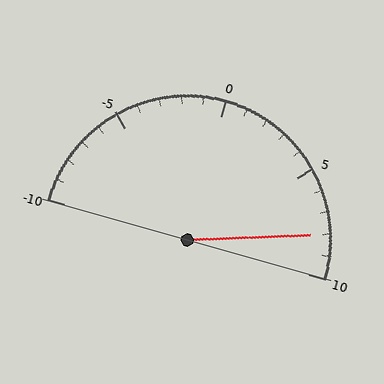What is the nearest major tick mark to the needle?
The nearest major tick mark is 10.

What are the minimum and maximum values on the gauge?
The gauge ranges from -10 to 10.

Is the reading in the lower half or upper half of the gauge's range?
The reading is in the upper half of the range (-10 to 10).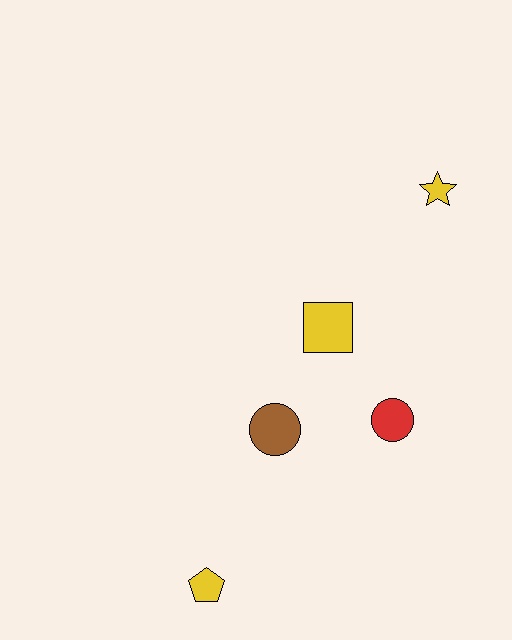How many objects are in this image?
There are 5 objects.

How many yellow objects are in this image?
There are 3 yellow objects.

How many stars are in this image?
There is 1 star.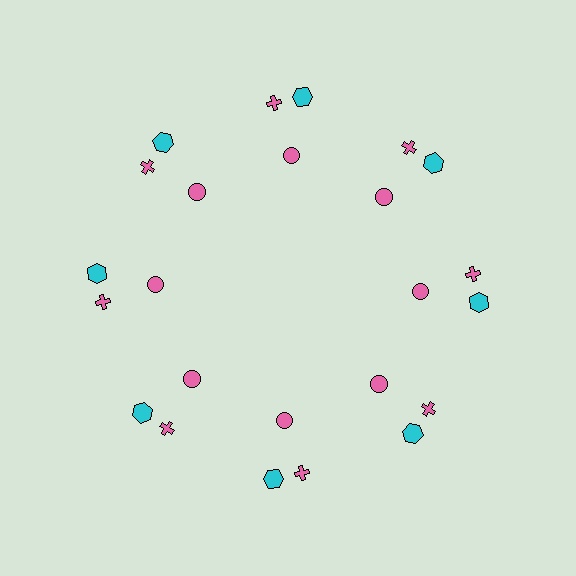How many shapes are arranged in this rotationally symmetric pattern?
There are 24 shapes, arranged in 8 groups of 3.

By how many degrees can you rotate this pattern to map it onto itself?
The pattern maps onto itself every 45 degrees of rotation.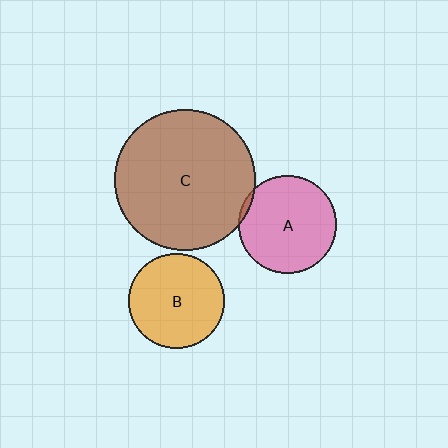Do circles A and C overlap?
Yes.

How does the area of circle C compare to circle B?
Approximately 2.2 times.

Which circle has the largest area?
Circle C (brown).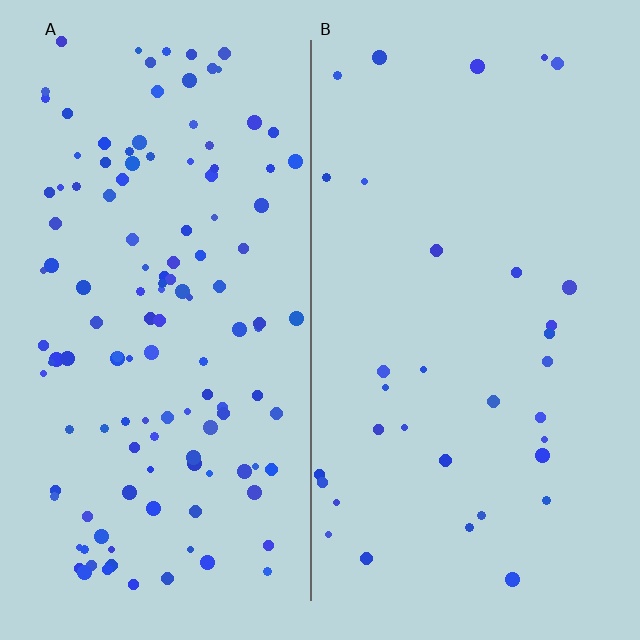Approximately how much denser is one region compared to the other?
Approximately 3.8× — region A over region B.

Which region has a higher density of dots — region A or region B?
A (the left).